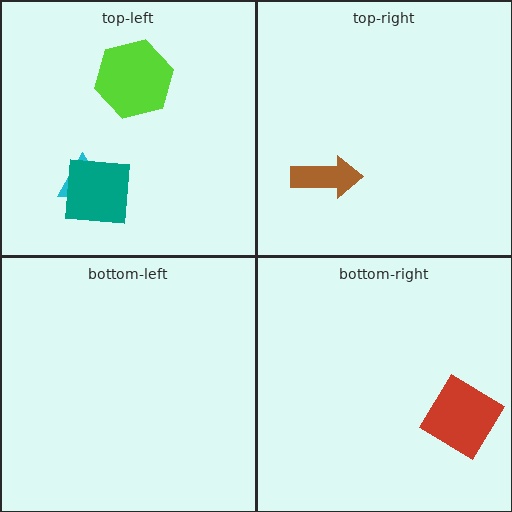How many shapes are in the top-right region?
1.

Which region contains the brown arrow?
The top-right region.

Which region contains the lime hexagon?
The top-left region.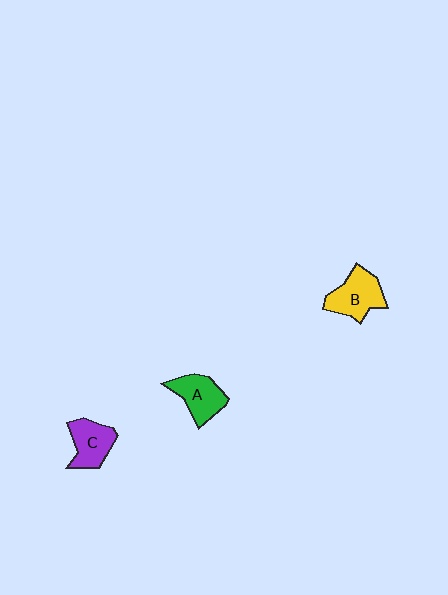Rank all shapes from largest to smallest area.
From largest to smallest: B (yellow), A (green), C (purple).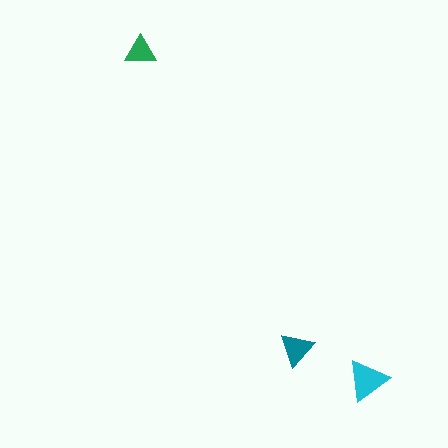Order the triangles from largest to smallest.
the cyan one, the teal one, the green one.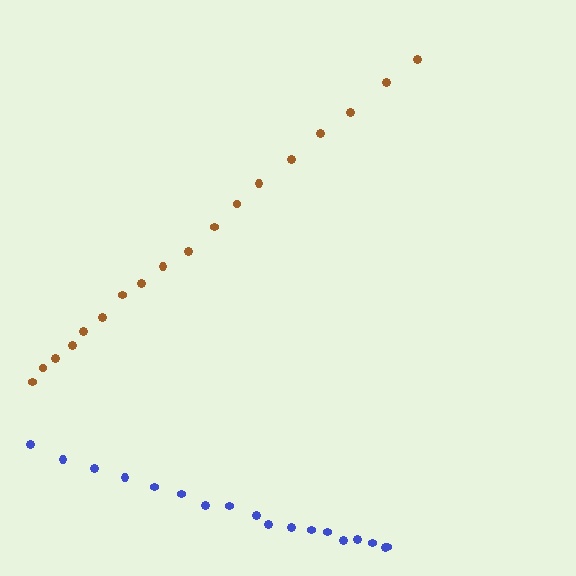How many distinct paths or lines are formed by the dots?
There are 2 distinct paths.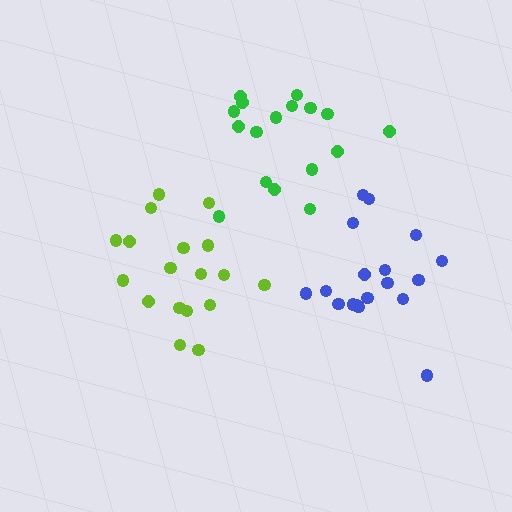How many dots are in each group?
Group 1: 18 dots, Group 2: 17 dots, Group 3: 18 dots (53 total).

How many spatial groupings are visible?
There are 3 spatial groupings.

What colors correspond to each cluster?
The clusters are colored: blue, green, lime.